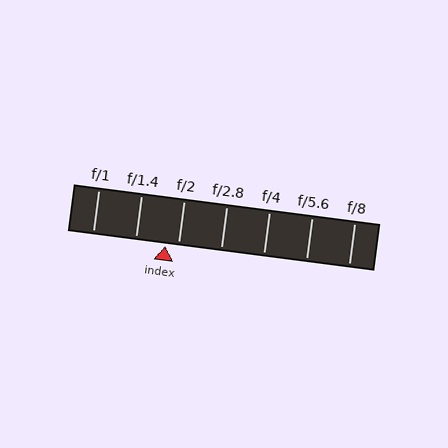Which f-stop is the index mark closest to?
The index mark is closest to f/2.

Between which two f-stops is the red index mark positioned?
The index mark is between f/1.4 and f/2.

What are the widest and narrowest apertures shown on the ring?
The widest aperture shown is f/1 and the narrowest is f/8.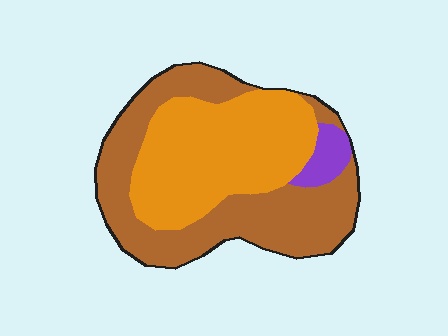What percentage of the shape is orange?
Orange covers about 45% of the shape.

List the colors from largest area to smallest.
From largest to smallest: brown, orange, purple.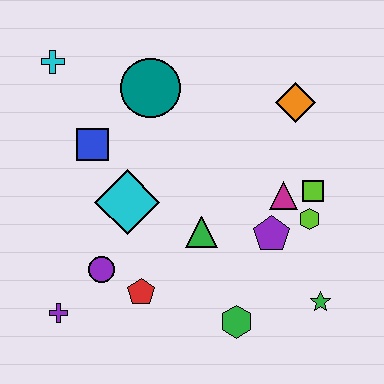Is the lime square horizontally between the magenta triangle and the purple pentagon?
No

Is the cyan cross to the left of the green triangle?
Yes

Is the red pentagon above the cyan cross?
No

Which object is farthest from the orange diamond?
The purple cross is farthest from the orange diamond.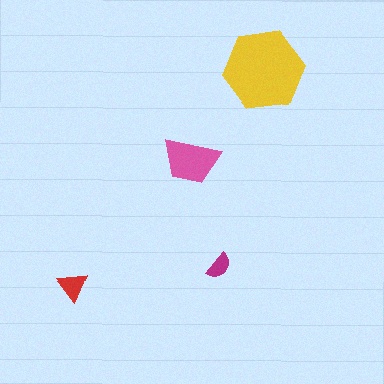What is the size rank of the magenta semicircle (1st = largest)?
4th.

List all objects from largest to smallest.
The yellow hexagon, the pink trapezoid, the red triangle, the magenta semicircle.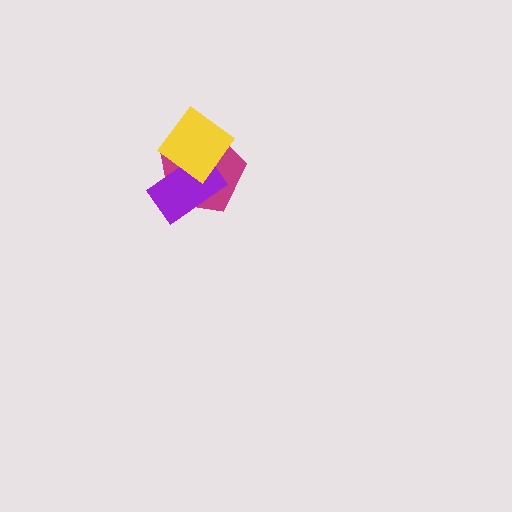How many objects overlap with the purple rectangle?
2 objects overlap with the purple rectangle.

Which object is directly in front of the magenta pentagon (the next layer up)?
The purple rectangle is directly in front of the magenta pentagon.